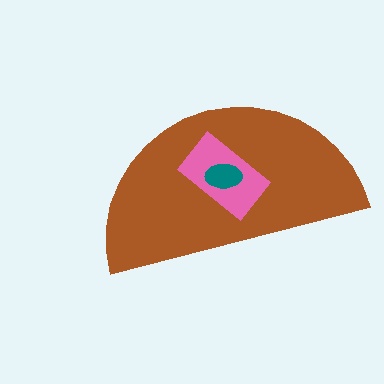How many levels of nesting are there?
3.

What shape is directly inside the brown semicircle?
The pink rectangle.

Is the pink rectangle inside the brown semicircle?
Yes.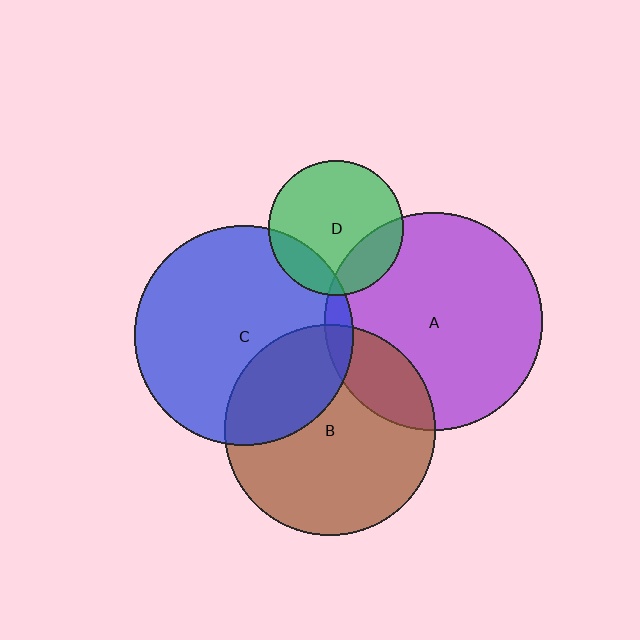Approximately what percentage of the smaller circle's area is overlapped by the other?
Approximately 20%.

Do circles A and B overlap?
Yes.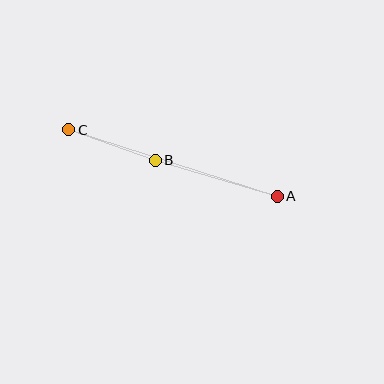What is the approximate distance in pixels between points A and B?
The distance between A and B is approximately 127 pixels.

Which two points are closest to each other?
Points B and C are closest to each other.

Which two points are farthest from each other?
Points A and C are farthest from each other.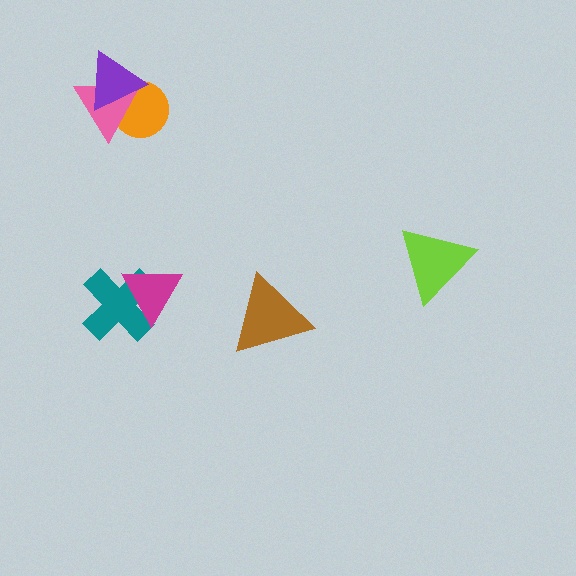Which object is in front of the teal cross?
The magenta triangle is in front of the teal cross.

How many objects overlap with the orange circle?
2 objects overlap with the orange circle.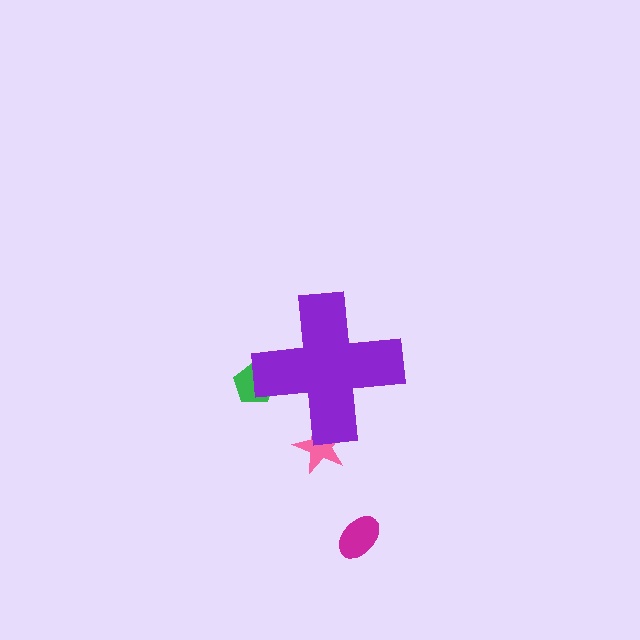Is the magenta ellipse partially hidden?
No, the magenta ellipse is fully visible.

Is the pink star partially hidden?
Yes, the pink star is partially hidden behind the purple cross.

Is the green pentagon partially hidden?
Yes, the green pentagon is partially hidden behind the purple cross.